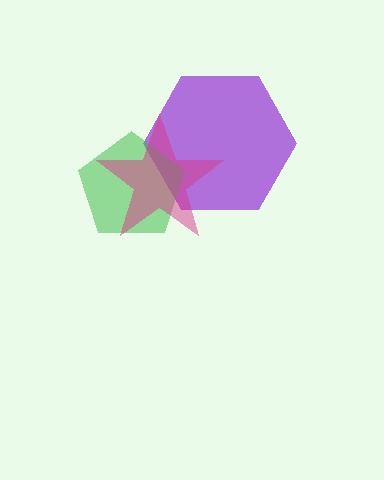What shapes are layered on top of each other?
The layered shapes are: a purple hexagon, a green pentagon, a magenta star.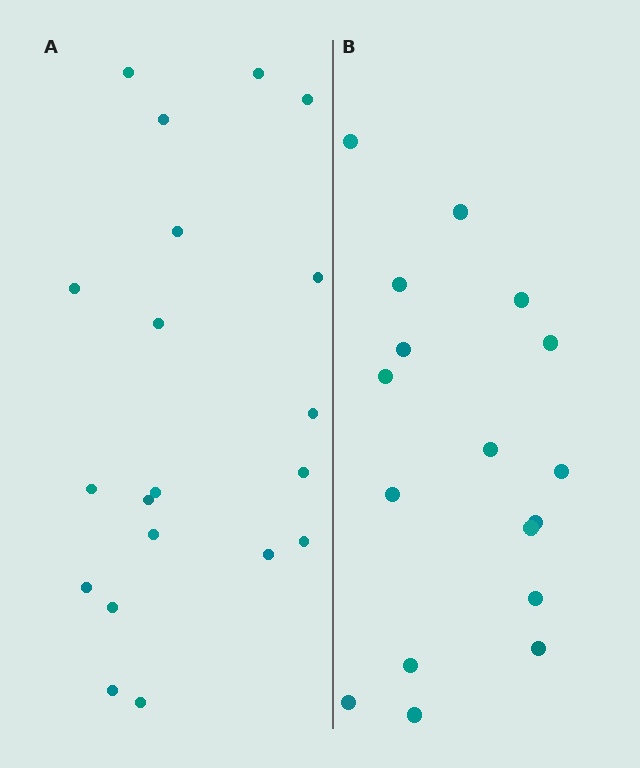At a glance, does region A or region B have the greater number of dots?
Region A (the left region) has more dots.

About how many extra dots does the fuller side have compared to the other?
Region A has just a few more — roughly 2 or 3 more dots than region B.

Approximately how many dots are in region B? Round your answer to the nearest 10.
About 20 dots. (The exact count is 17, which rounds to 20.)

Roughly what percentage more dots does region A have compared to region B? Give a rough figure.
About 20% more.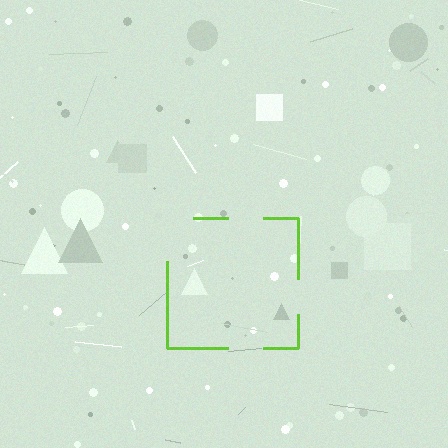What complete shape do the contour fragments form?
The contour fragments form a square.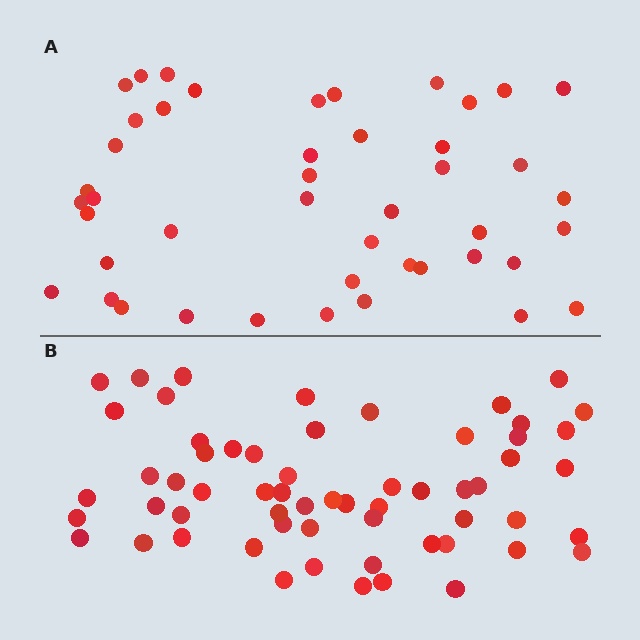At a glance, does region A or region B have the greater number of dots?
Region B (the bottom region) has more dots.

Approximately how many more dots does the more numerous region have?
Region B has approximately 15 more dots than region A.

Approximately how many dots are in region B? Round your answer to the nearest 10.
About 60 dots.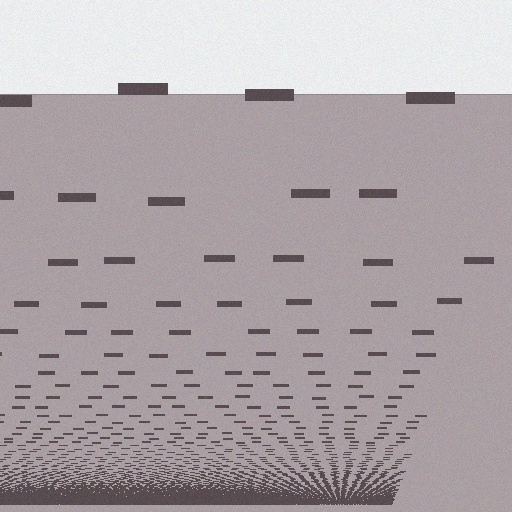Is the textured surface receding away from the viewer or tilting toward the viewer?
The surface appears to tilt toward the viewer. Texture elements get larger and sparser toward the top.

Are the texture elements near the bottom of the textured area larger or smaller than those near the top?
Smaller. The gradient is inverted — elements near the bottom are smaller and denser.